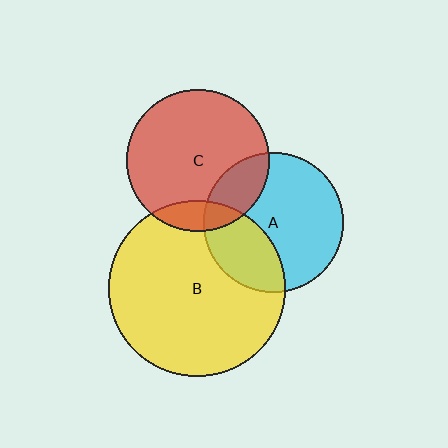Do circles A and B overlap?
Yes.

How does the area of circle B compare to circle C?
Approximately 1.5 times.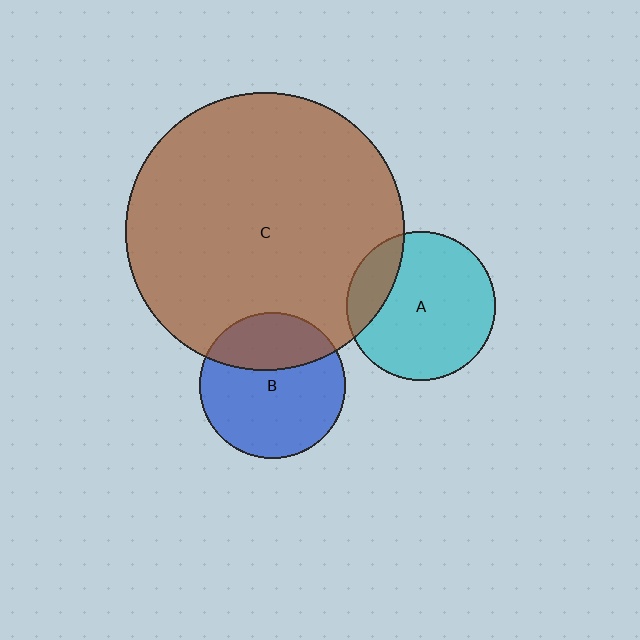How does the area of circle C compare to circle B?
Approximately 3.6 times.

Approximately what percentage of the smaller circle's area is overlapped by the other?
Approximately 20%.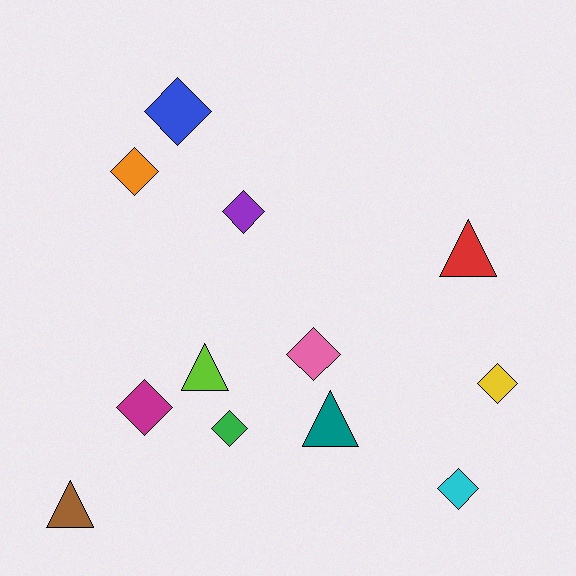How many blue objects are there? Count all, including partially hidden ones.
There is 1 blue object.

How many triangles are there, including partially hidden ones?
There are 4 triangles.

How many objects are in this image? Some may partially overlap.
There are 12 objects.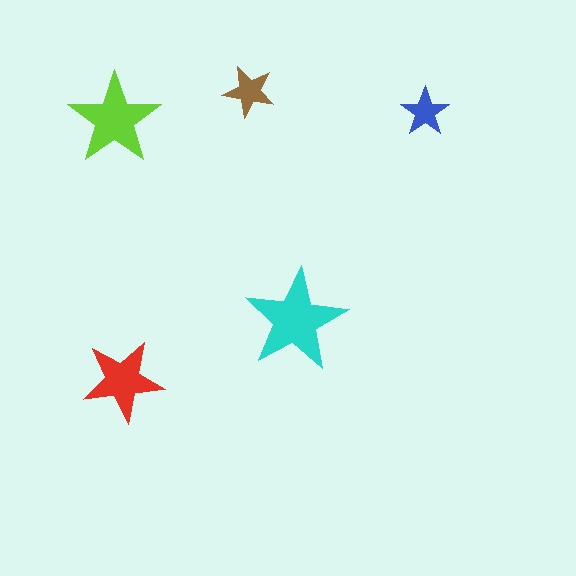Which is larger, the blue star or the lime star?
The lime one.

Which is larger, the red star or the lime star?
The lime one.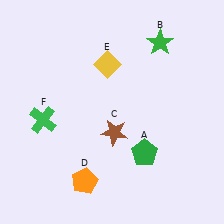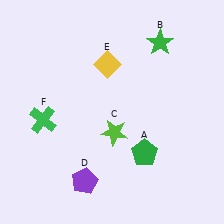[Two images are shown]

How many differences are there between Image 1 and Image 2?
There are 2 differences between the two images.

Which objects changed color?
C changed from brown to lime. D changed from orange to purple.